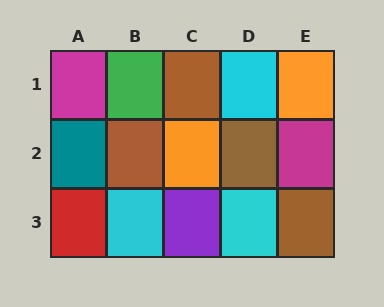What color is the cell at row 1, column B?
Green.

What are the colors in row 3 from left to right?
Red, cyan, purple, cyan, brown.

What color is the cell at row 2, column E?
Magenta.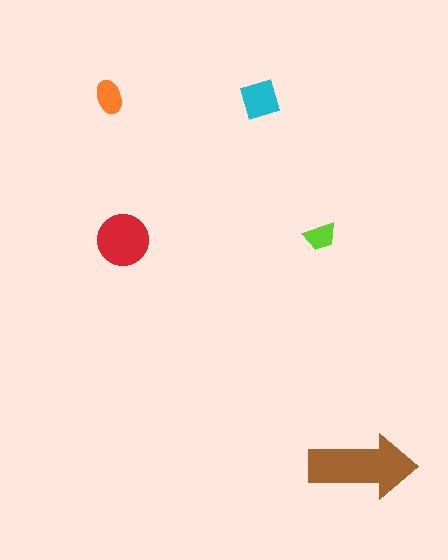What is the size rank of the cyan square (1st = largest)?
3rd.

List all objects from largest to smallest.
The brown arrow, the red circle, the cyan square, the orange ellipse, the lime trapezoid.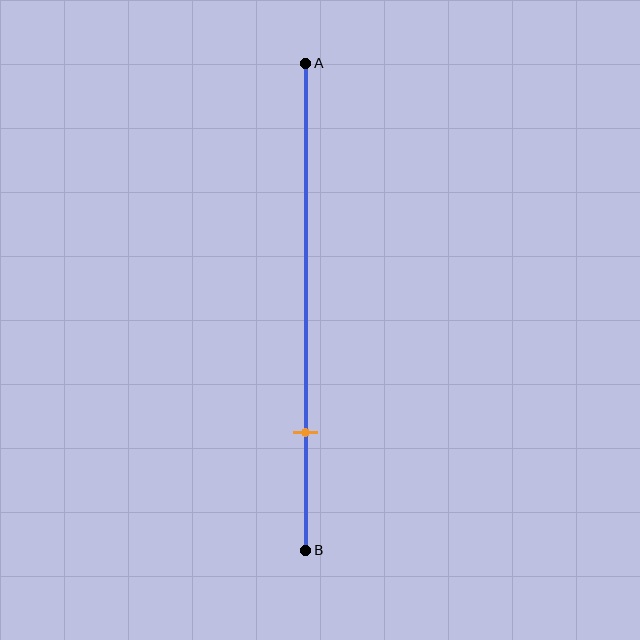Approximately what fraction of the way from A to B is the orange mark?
The orange mark is approximately 75% of the way from A to B.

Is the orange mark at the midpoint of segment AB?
No, the mark is at about 75% from A, not at the 50% midpoint.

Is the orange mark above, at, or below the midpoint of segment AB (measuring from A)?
The orange mark is below the midpoint of segment AB.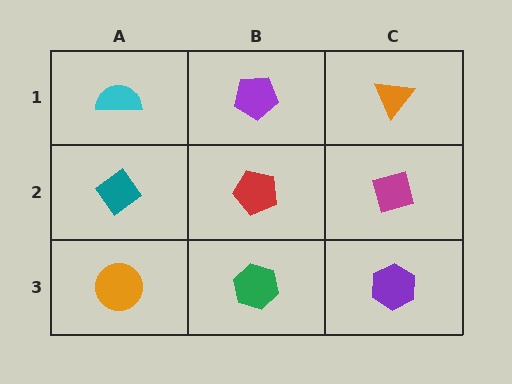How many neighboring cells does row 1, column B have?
3.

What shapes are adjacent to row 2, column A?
A cyan semicircle (row 1, column A), an orange circle (row 3, column A), a red pentagon (row 2, column B).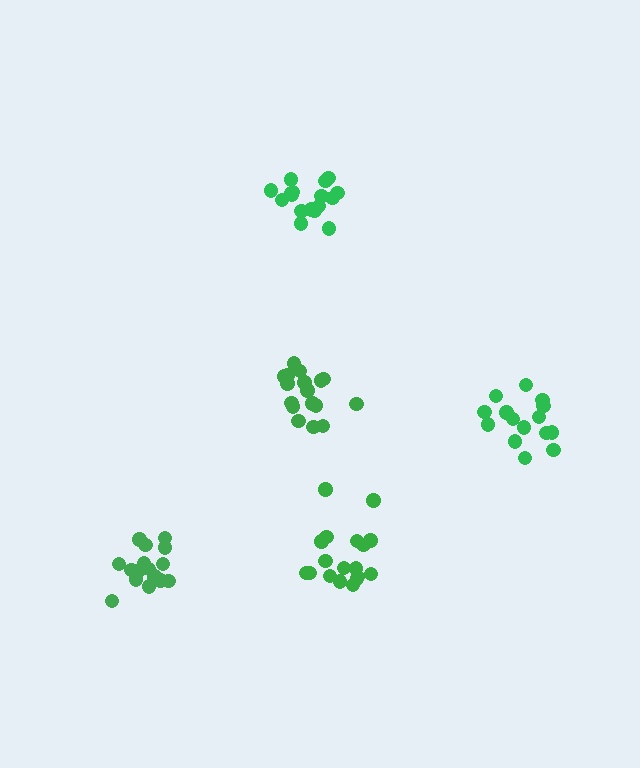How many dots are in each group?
Group 1: 17 dots, Group 2: 18 dots, Group 3: 15 dots, Group 4: 17 dots, Group 5: 17 dots (84 total).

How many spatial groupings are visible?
There are 5 spatial groupings.